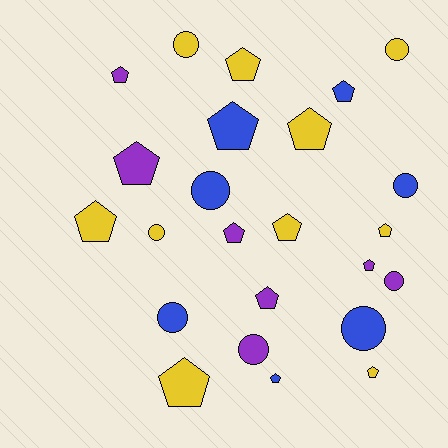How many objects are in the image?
There are 24 objects.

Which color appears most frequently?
Yellow, with 10 objects.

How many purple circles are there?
There are 2 purple circles.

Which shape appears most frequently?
Pentagon, with 15 objects.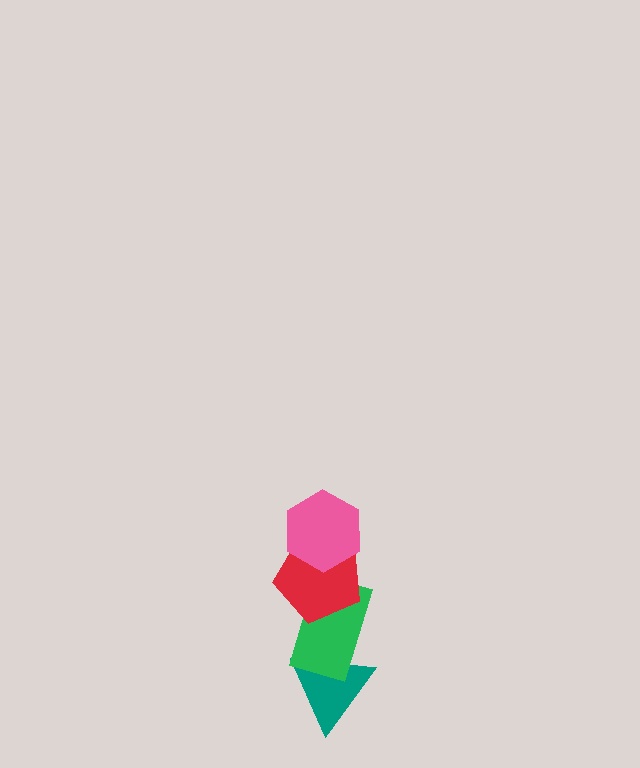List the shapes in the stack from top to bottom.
From top to bottom: the pink hexagon, the red pentagon, the green rectangle, the teal triangle.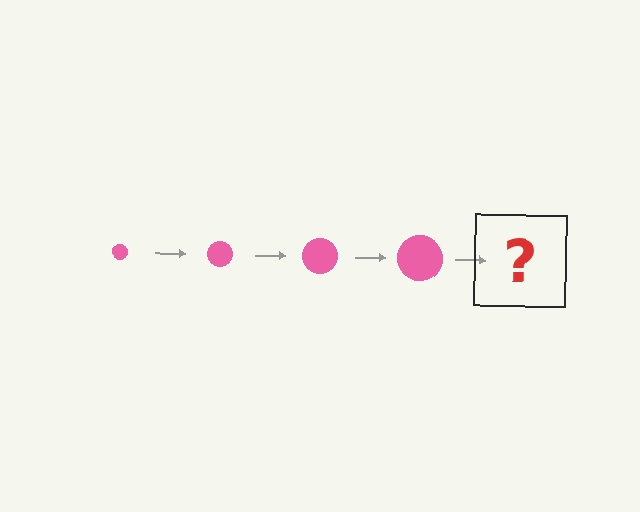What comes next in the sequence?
The next element should be a pink circle, larger than the previous one.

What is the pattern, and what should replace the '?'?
The pattern is that the circle gets progressively larger each step. The '?' should be a pink circle, larger than the previous one.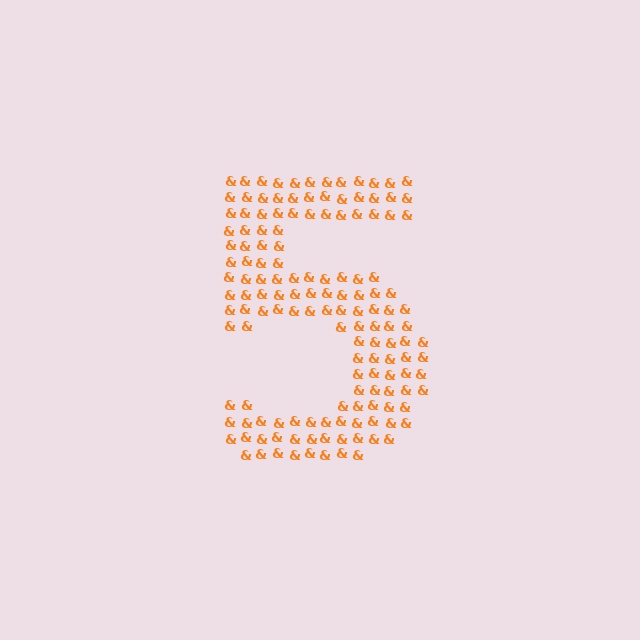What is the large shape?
The large shape is the digit 5.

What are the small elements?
The small elements are ampersands.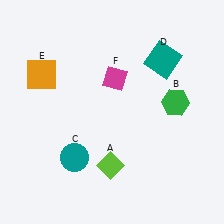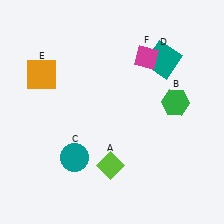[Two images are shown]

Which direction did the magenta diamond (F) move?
The magenta diamond (F) moved right.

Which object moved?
The magenta diamond (F) moved right.